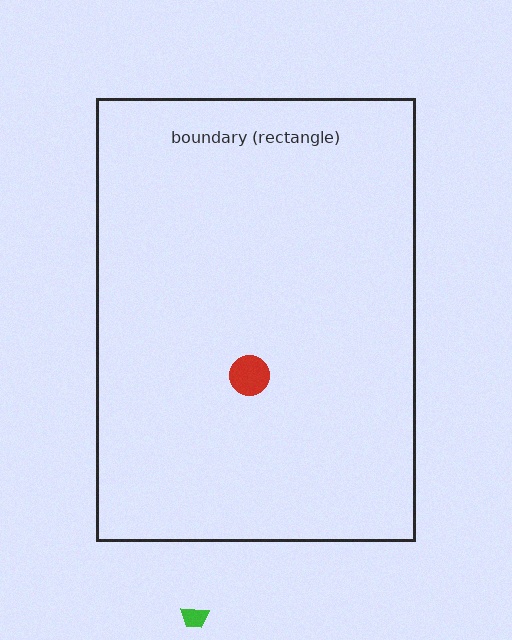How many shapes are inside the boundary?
1 inside, 1 outside.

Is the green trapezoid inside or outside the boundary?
Outside.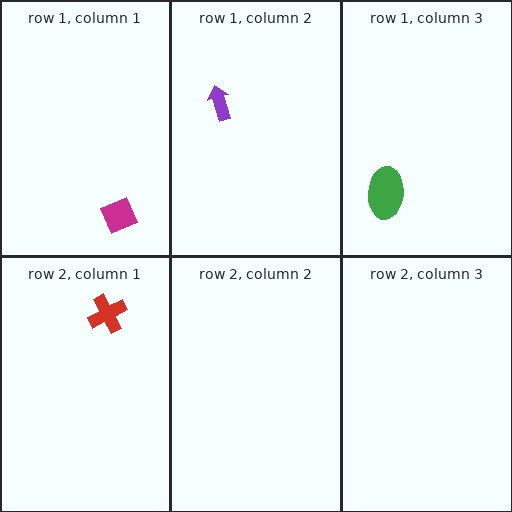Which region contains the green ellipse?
The row 1, column 3 region.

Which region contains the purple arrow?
The row 1, column 2 region.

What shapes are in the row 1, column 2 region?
The purple arrow.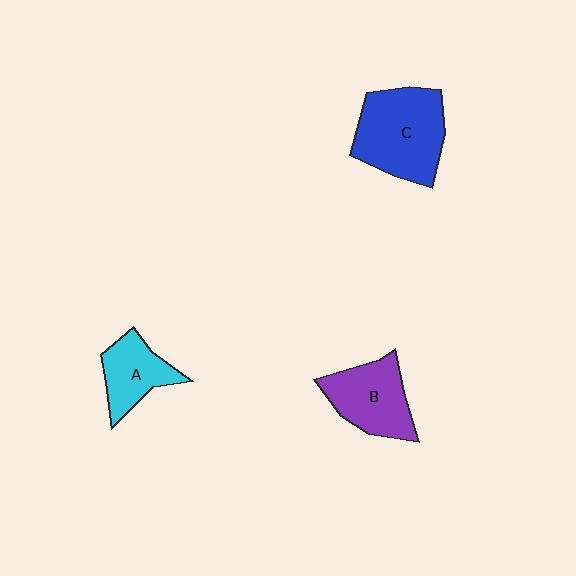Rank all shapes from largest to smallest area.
From largest to smallest: C (blue), B (purple), A (cyan).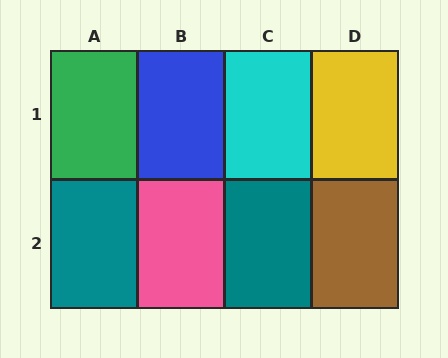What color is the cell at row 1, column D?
Yellow.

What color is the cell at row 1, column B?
Blue.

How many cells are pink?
1 cell is pink.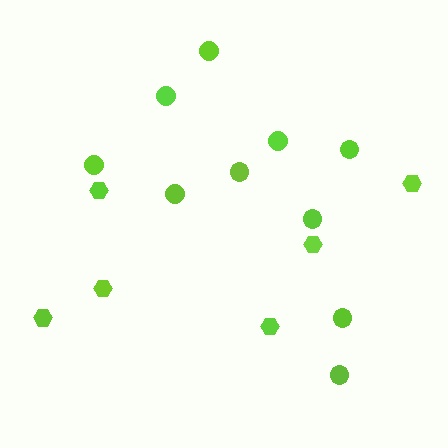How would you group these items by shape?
There are 2 groups: one group of hexagons (6) and one group of circles (10).